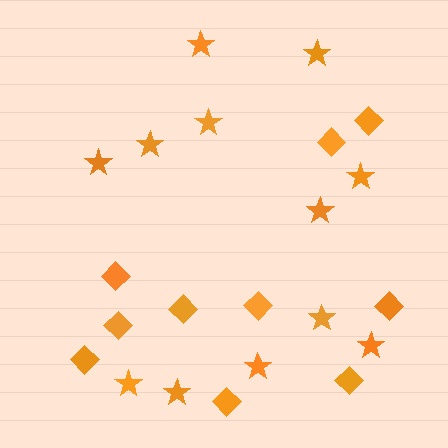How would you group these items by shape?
There are 2 groups: one group of stars (12) and one group of diamonds (10).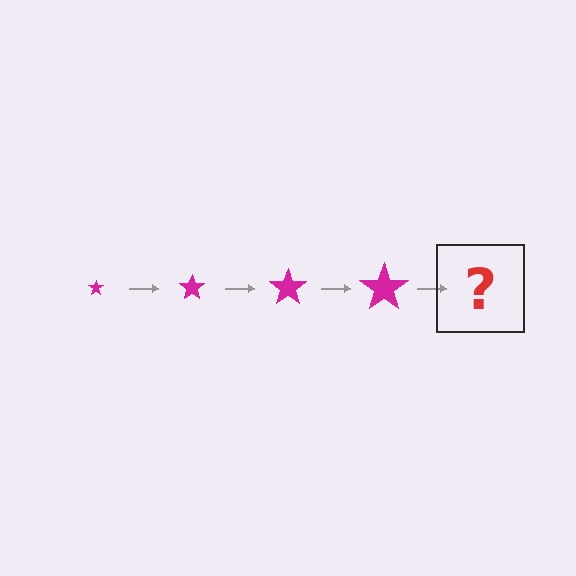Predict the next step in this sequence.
The next step is a magenta star, larger than the previous one.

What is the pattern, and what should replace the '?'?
The pattern is that the star gets progressively larger each step. The '?' should be a magenta star, larger than the previous one.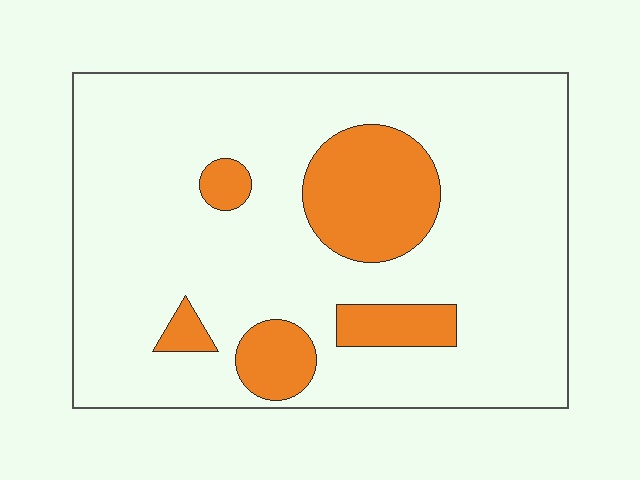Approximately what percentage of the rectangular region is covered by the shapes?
Approximately 20%.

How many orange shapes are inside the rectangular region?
5.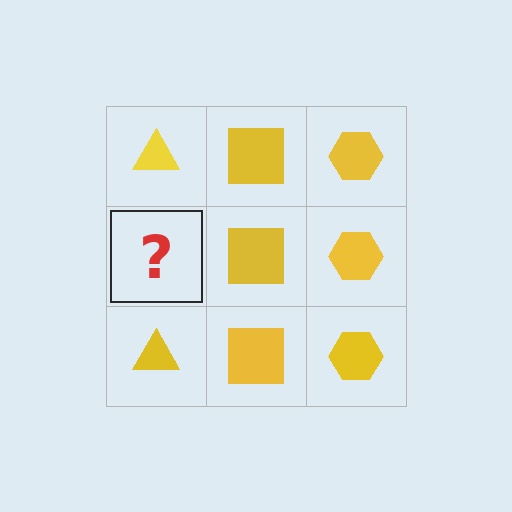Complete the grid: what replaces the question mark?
The question mark should be replaced with a yellow triangle.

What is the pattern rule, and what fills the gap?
The rule is that each column has a consistent shape. The gap should be filled with a yellow triangle.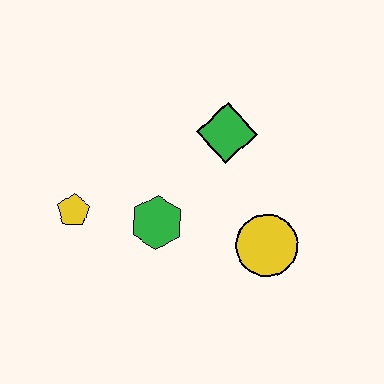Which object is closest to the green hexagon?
The yellow pentagon is closest to the green hexagon.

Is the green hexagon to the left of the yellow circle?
Yes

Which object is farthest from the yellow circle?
The yellow pentagon is farthest from the yellow circle.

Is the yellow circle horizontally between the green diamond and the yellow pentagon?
No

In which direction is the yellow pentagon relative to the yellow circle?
The yellow pentagon is to the left of the yellow circle.